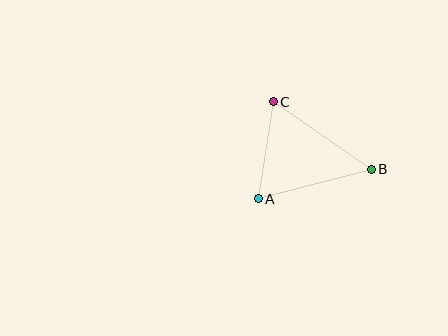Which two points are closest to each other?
Points A and C are closest to each other.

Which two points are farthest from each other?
Points B and C are farthest from each other.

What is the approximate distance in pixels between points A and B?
The distance between A and B is approximately 117 pixels.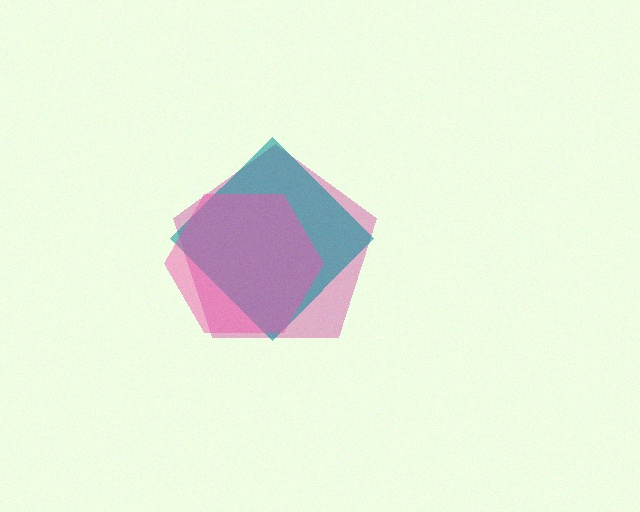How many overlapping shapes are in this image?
There are 3 overlapping shapes in the image.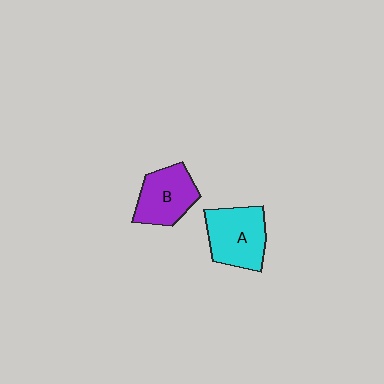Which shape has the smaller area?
Shape B (purple).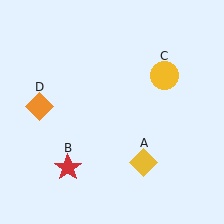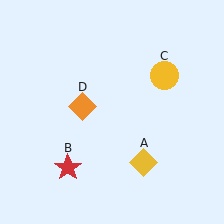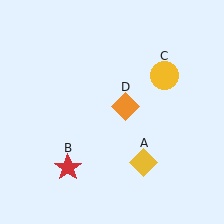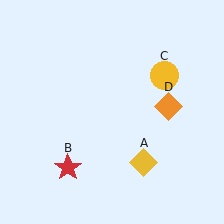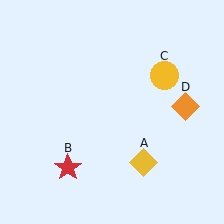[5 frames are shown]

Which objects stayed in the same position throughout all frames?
Yellow diamond (object A) and red star (object B) and yellow circle (object C) remained stationary.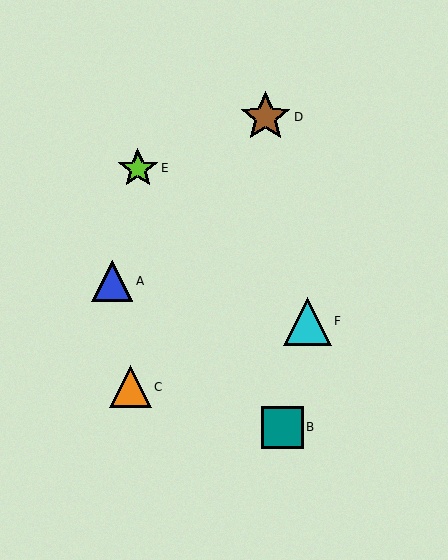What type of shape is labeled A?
Shape A is a blue triangle.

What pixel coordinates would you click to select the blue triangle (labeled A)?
Click at (112, 281) to select the blue triangle A.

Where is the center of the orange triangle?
The center of the orange triangle is at (130, 387).